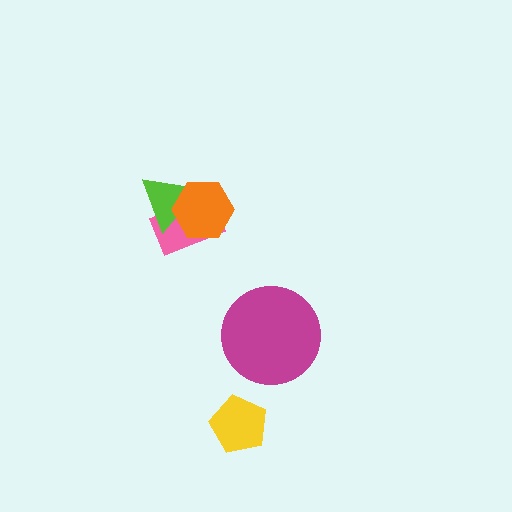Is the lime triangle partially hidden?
Yes, it is partially covered by another shape.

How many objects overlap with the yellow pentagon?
0 objects overlap with the yellow pentagon.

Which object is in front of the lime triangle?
The orange hexagon is in front of the lime triangle.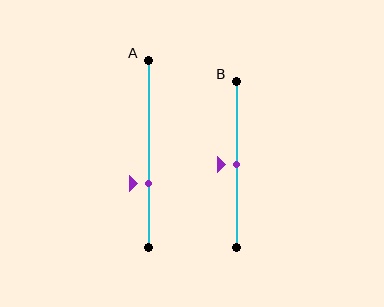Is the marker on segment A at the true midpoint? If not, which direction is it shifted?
No, the marker on segment A is shifted downward by about 16% of the segment length.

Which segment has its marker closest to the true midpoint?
Segment B has its marker closest to the true midpoint.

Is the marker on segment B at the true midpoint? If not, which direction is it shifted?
Yes, the marker on segment B is at the true midpoint.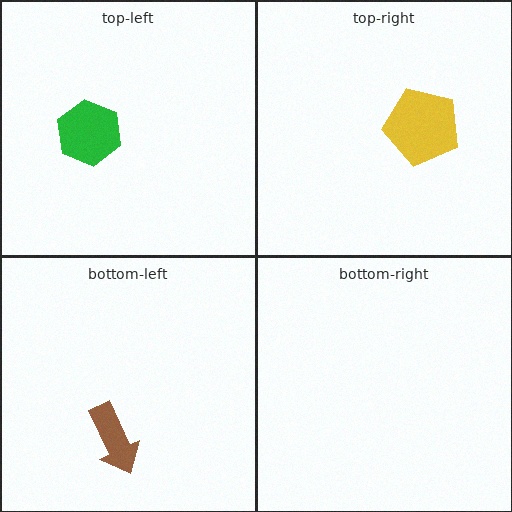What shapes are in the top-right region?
The yellow pentagon.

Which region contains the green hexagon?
The top-left region.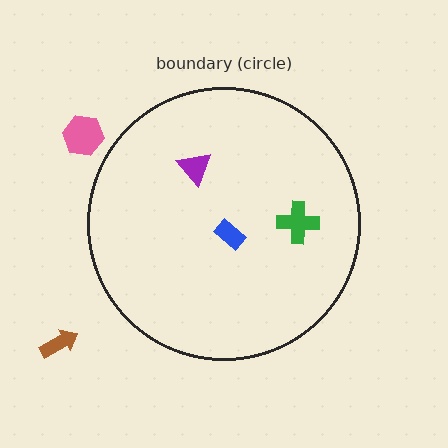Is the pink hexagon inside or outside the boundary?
Outside.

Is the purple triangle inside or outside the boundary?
Inside.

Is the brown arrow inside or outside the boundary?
Outside.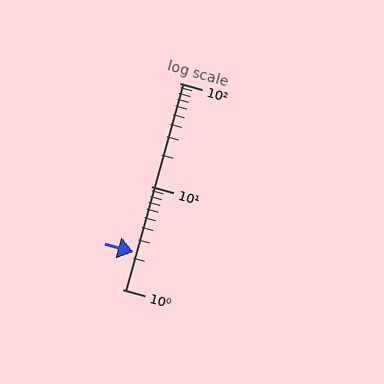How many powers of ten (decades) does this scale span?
The scale spans 2 decades, from 1 to 100.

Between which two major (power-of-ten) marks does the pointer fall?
The pointer is between 1 and 10.